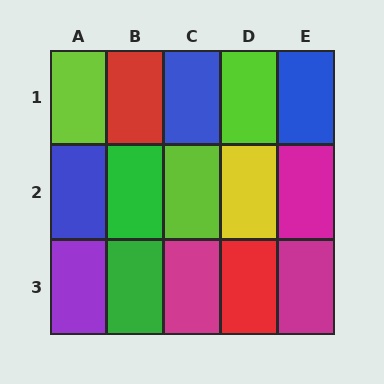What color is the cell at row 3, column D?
Red.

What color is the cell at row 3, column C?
Magenta.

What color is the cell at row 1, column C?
Blue.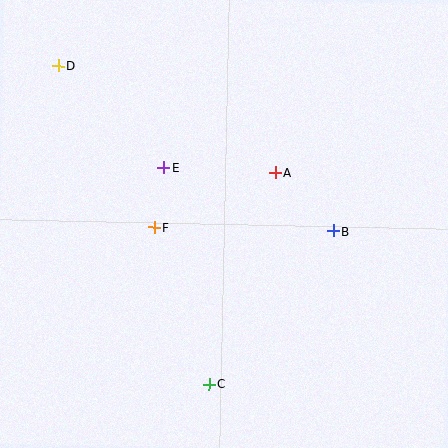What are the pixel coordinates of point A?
Point A is at (275, 173).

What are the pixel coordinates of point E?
Point E is at (164, 167).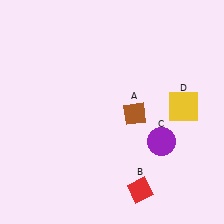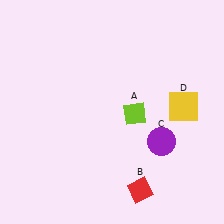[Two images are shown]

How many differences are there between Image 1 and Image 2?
There is 1 difference between the two images.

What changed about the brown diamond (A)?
In Image 1, A is brown. In Image 2, it changed to lime.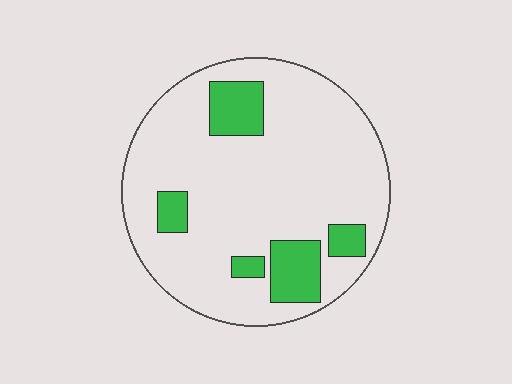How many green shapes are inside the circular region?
5.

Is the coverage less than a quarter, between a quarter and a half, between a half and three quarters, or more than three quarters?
Less than a quarter.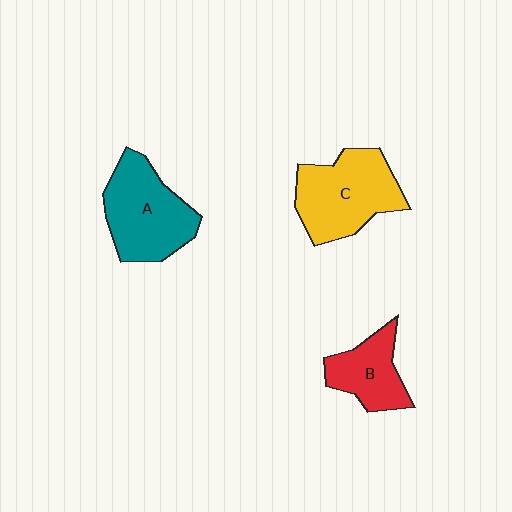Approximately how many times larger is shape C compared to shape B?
Approximately 1.6 times.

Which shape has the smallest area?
Shape B (red).